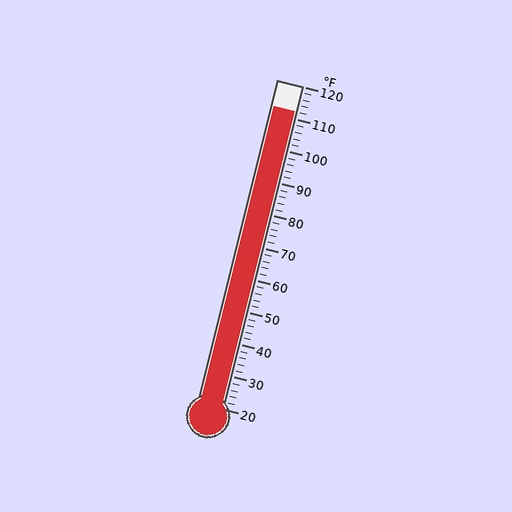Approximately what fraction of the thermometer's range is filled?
The thermometer is filled to approximately 90% of its range.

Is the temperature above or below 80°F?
The temperature is above 80°F.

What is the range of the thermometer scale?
The thermometer scale ranges from 20°F to 120°F.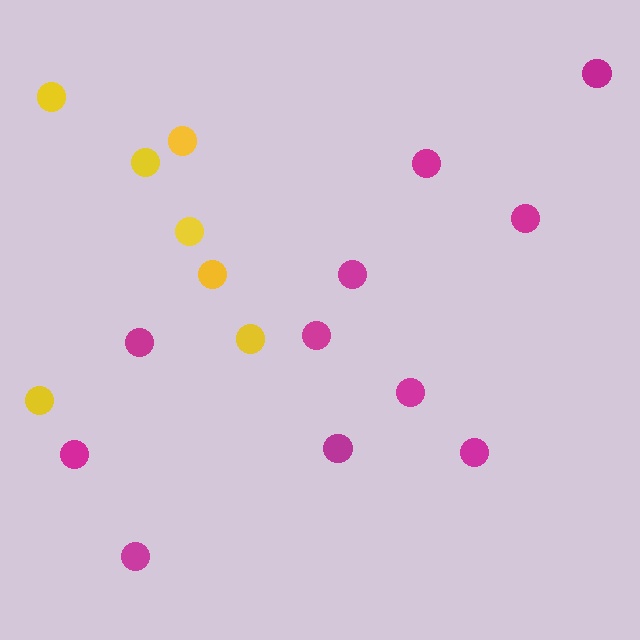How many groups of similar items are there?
There are 2 groups: one group of magenta circles (11) and one group of yellow circles (7).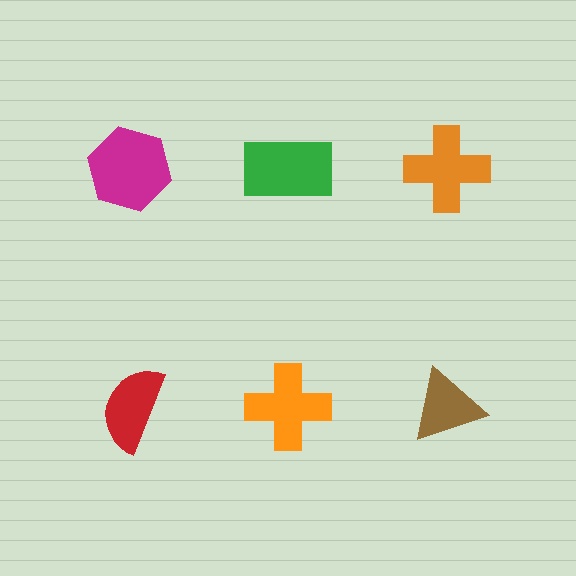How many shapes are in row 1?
3 shapes.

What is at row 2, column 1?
A red semicircle.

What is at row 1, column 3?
An orange cross.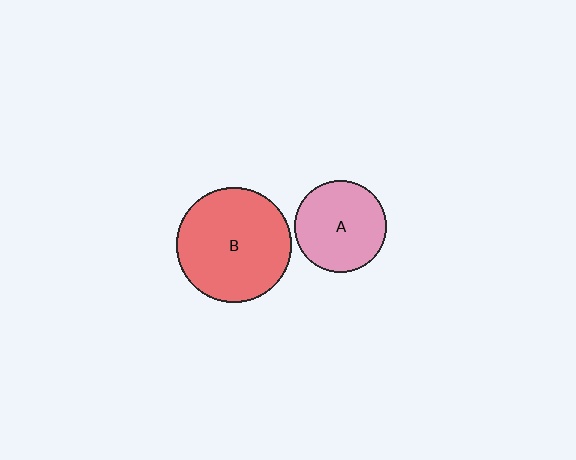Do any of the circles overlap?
No, none of the circles overlap.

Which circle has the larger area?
Circle B (red).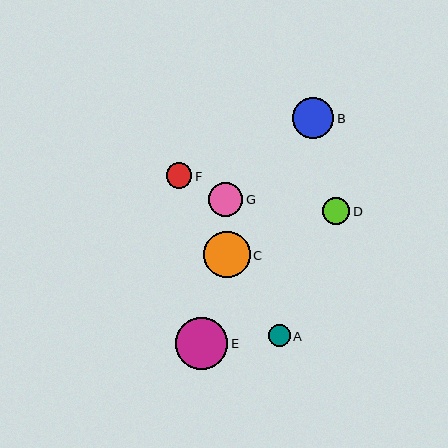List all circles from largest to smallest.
From largest to smallest: E, C, B, G, D, F, A.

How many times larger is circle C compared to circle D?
Circle C is approximately 1.7 times the size of circle D.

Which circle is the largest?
Circle E is the largest with a size of approximately 52 pixels.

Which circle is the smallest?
Circle A is the smallest with a size of approximately 22 pixels.